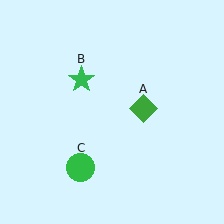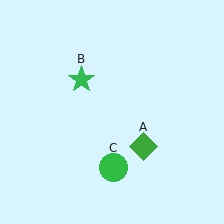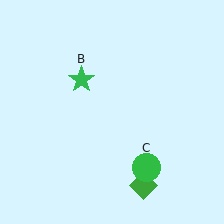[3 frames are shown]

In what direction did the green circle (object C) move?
The green circle (object C) moved right.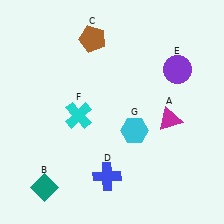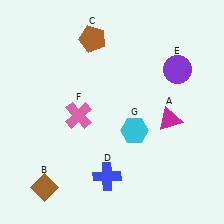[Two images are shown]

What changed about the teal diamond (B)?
In Image 1, B is teal. In Image 2, it changed to brown.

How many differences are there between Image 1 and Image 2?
There are 2 differences between the two images.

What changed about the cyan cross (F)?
In Image 1, F is cyan. In Image 2, it changed to pink.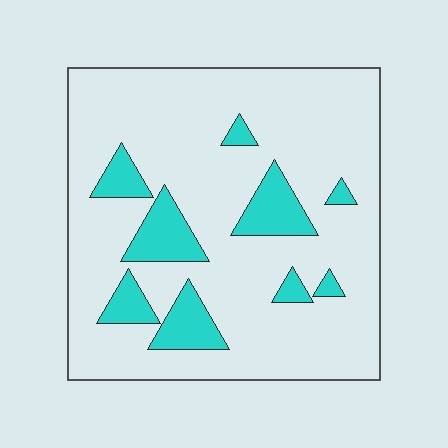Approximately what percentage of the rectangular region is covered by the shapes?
Approximately 15%.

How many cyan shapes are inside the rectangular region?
9.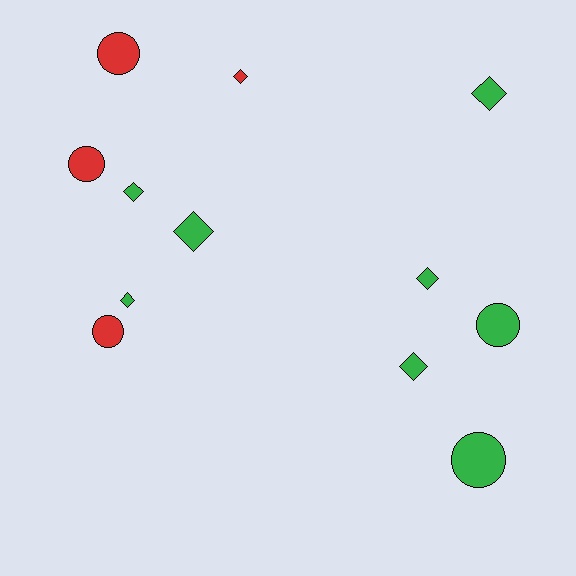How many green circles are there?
There are 2 green circles.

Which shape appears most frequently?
Diamond, with 7 objects.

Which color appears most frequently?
Green, with 8 objects.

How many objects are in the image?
There are 12 objects.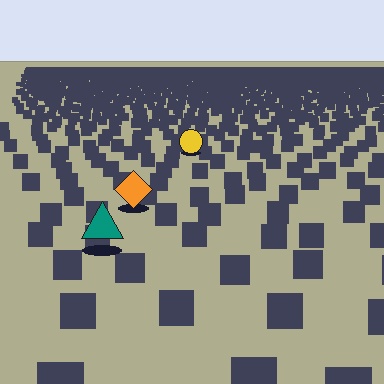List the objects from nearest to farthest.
From nearest to farthest: the teal triangle, the orange diamond, the yellow circle.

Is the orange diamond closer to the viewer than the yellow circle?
Yes. The orange diamond is closer — you can tell from the texture gradient: the ground texture is coarser near it.